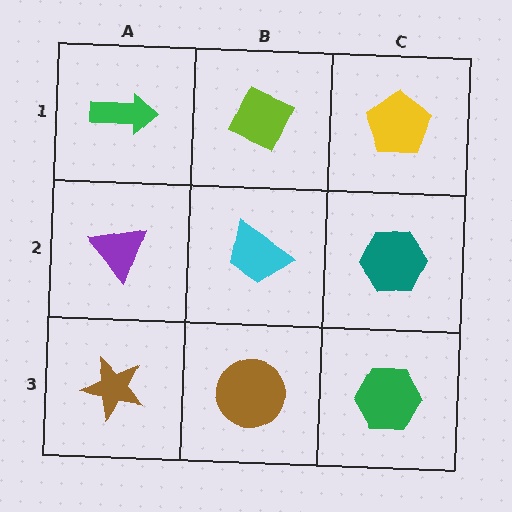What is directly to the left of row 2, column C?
A cyan trapezoid.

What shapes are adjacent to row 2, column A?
A green arrow (row 1, column A), a brown star (row 3, column A), a cyan trapezoid (row 2, column B).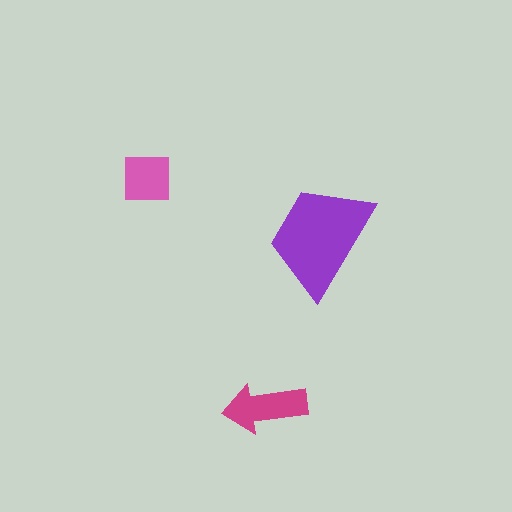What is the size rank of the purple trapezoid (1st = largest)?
1st.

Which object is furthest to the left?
The pink square is leftmost.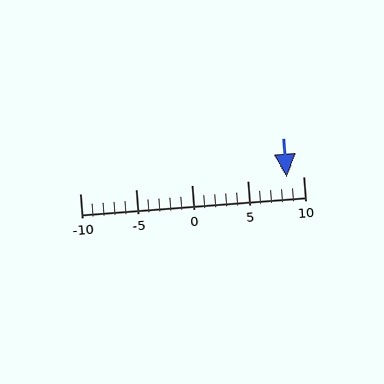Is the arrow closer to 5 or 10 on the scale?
The arrow is closer to 10.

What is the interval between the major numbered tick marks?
The major tick marks are spaced 5 units apart.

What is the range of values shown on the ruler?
The ruler shows values from -10 to 10.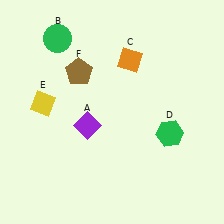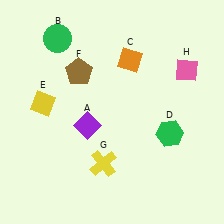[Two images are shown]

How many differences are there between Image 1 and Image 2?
There are 2 differences between the two images.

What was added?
A yellow cross (G), a pink diamond (H) were added in Image 2.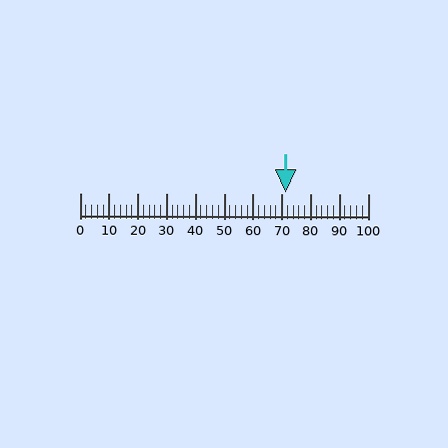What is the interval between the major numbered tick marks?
The major tick marks are spaced 10 units apart.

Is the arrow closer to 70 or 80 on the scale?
The arrow is closer to 70.